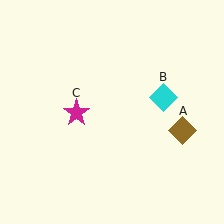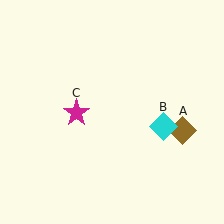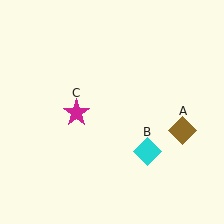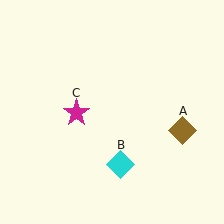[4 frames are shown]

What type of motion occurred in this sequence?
The cyan diamond (object B) rotated clockwise around the center of the scene.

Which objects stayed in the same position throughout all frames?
Brown diamond (object A) and magenta star (object C) remained stationary.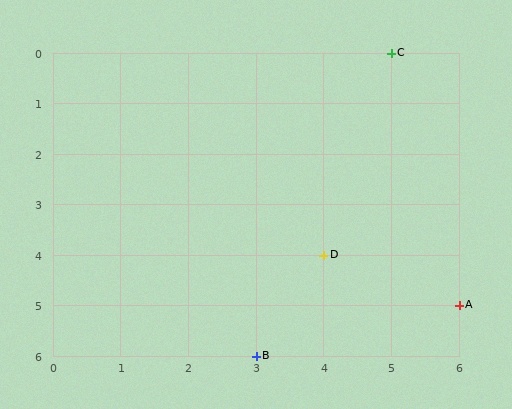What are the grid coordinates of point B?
Point B is at grid coordinates (3, 6).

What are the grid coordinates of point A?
Point A is at grid coordinates (6, 5).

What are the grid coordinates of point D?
Point D is at grid coordinates (4, 4).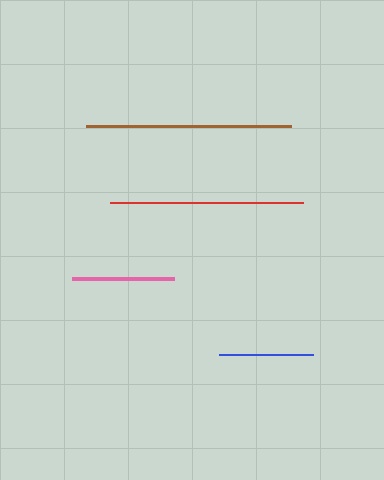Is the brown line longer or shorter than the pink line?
The brown line is longer than the pink line.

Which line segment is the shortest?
The blue line is the shortest at approximately 94 pixels.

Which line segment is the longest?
The brown line is the longest at approximately 205 pixels.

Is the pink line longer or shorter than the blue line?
The pink line is longer than the blue line.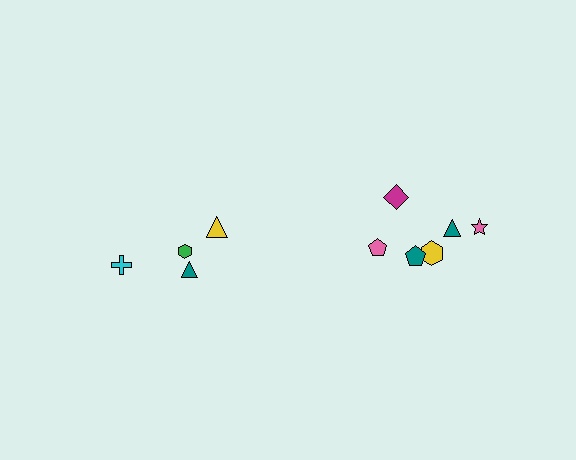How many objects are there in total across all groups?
There are 10 objects.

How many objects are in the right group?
There are 6 objects.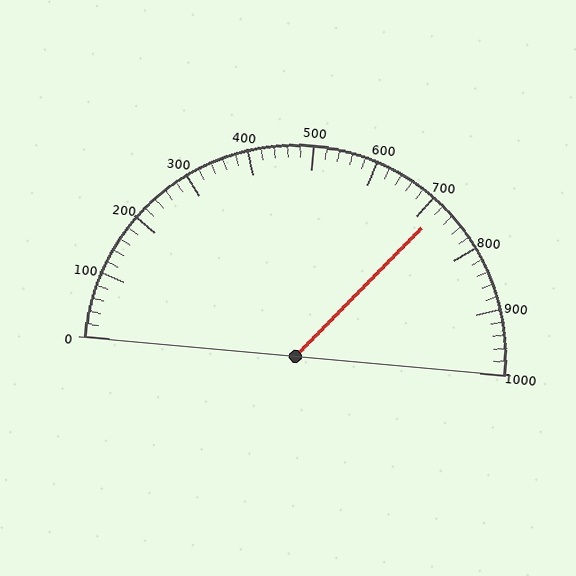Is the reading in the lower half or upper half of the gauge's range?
The reading is in the upper half of the range (0 to 1000).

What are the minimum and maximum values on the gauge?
The gauge ranges from 0 to 1000.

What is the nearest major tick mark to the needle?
The nearest major tick mark is 700.